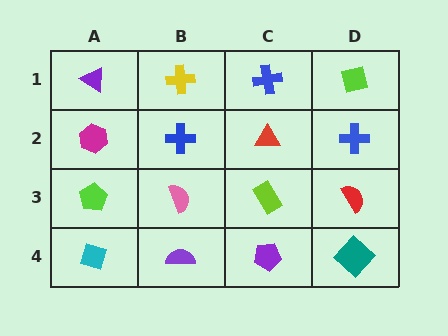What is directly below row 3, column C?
A purple pentagon.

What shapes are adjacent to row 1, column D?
A blue cross (row 2, column D), a blue cross (row 1, column C).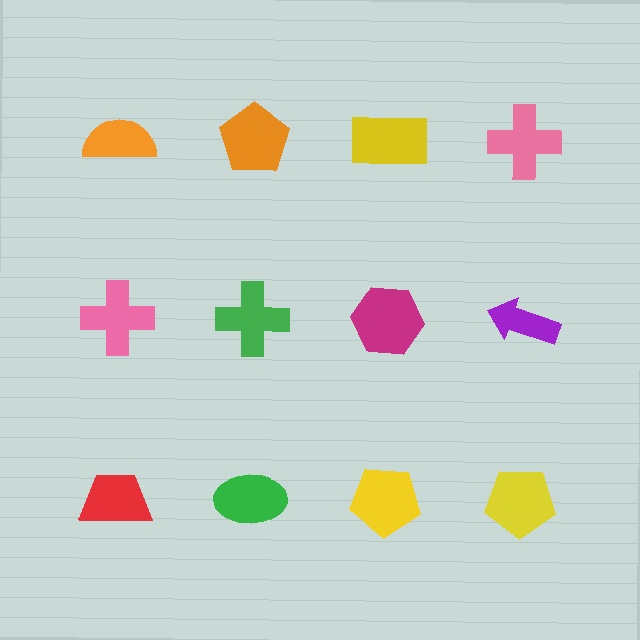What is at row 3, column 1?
A red trapezoid.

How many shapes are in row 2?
4 shapes.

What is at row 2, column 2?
A green cross.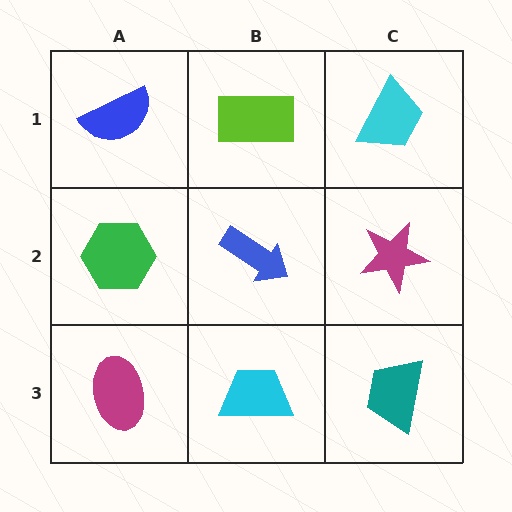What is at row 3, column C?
A teal trapezoid.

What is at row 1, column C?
A cyan trapezoid.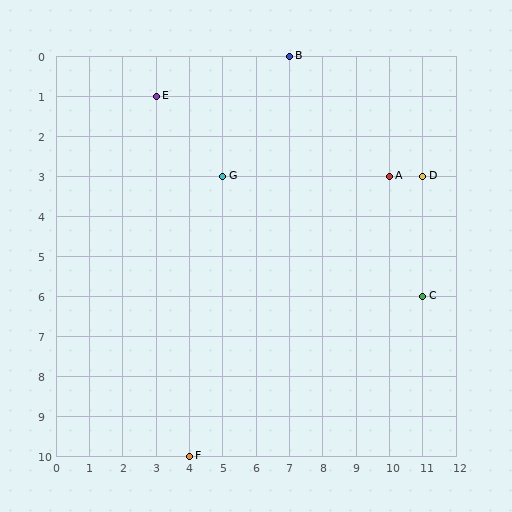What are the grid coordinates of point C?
Point C is at grid coordinates (11, 6).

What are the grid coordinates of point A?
Point A is at grid coordinates (10, 3).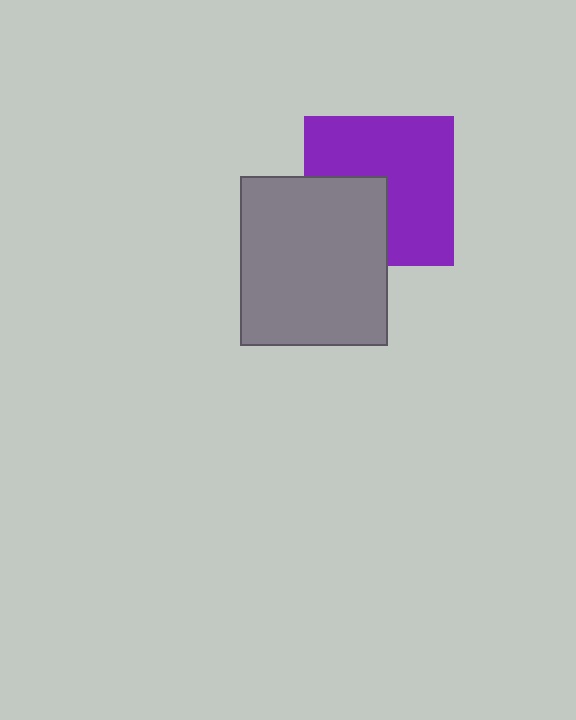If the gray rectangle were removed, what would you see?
You would see the complete purple square.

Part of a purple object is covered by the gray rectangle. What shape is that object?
It is a square.